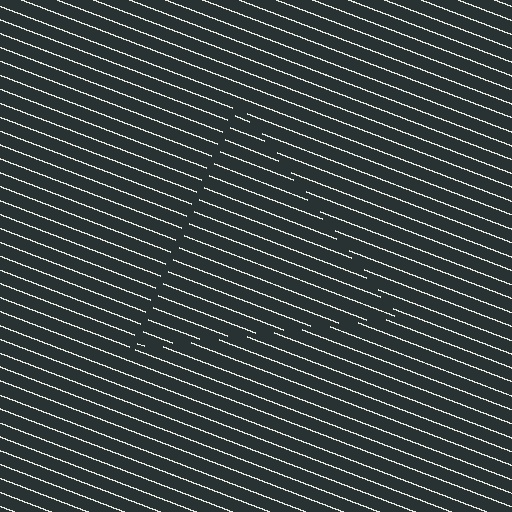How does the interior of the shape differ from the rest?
The interior of the shape contains the same grating, shifted by half a period — the contour is defined by the phase discontinuity where line-ends from the inner and outer gratings abut.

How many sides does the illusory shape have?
3 sides — the line-ends trace a triangle.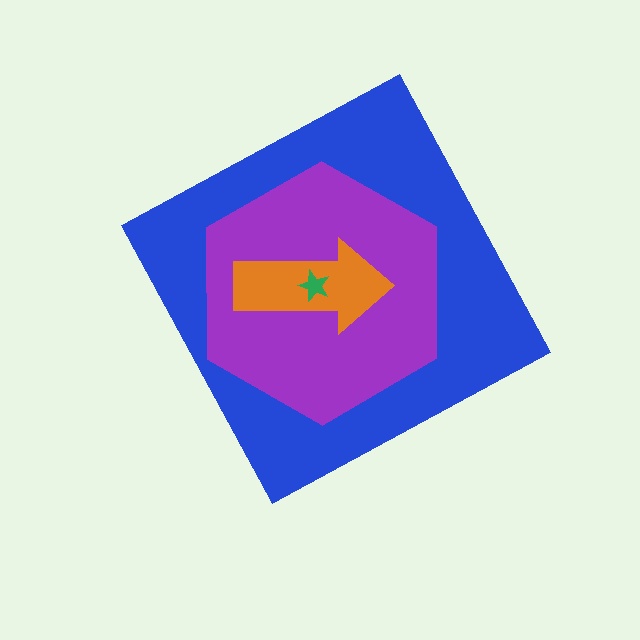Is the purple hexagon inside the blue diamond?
Yes.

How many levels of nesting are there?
4.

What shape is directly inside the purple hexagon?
The orange arrow.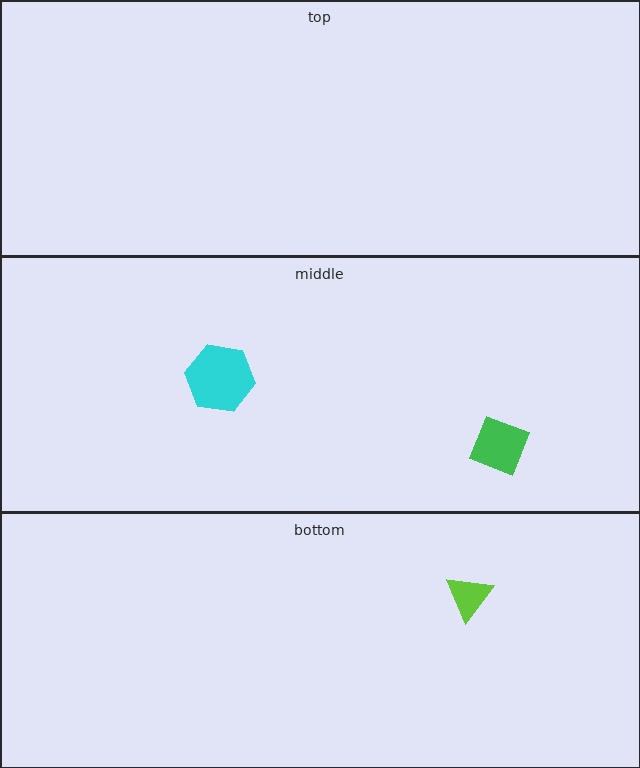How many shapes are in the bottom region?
1.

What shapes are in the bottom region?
The lime triangle.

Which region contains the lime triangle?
The bottom region.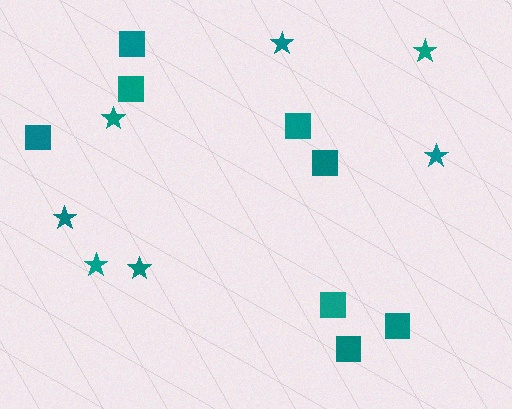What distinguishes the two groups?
There are 2 groups: one group of stars (7) and one group of squares (8).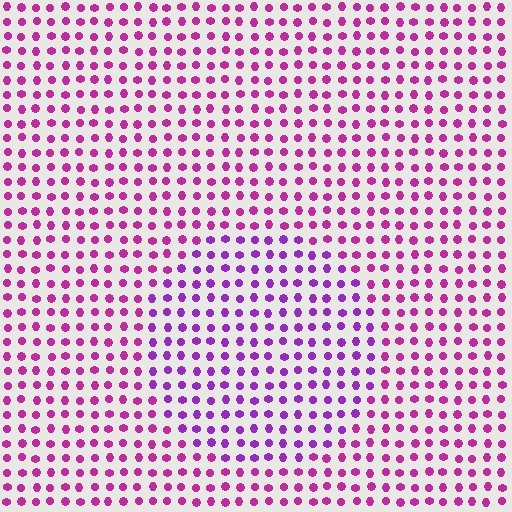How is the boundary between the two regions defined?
The boundary is defined purely by a slight shift in hue (about 29 degrees). Spacing, size, and orientation are identical on both sides.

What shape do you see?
I see a circle.